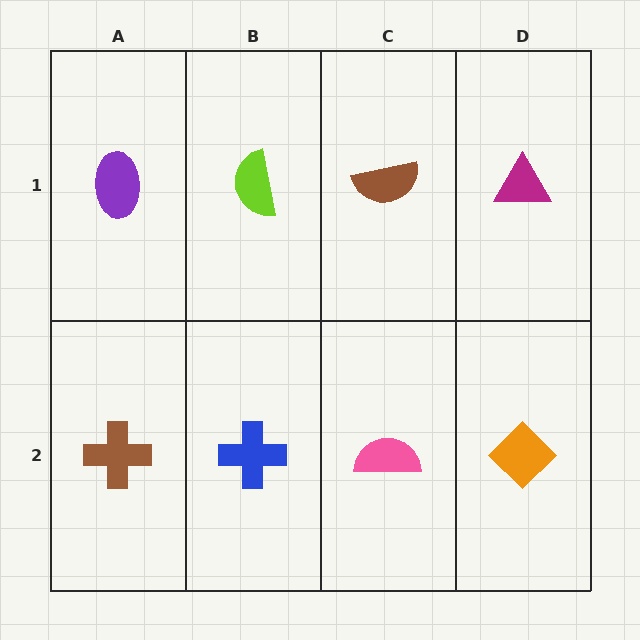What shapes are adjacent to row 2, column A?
A purple ellipse (row 1, column A), a blue cross (row 2, column B).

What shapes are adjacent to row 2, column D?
A magenta triangle (row 1, column D), a pink semicircle (row 2, column C).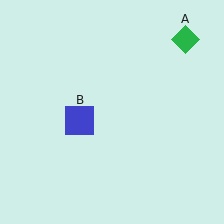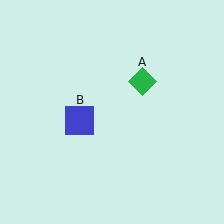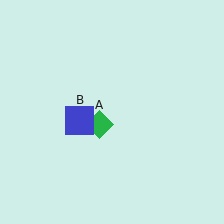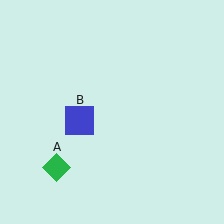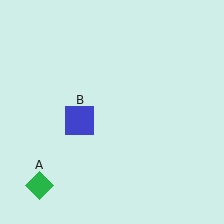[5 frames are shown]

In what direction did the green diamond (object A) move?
The green diamond (object A) moved down and to the left.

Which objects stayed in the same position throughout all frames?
Blue square (object B) remained stationary.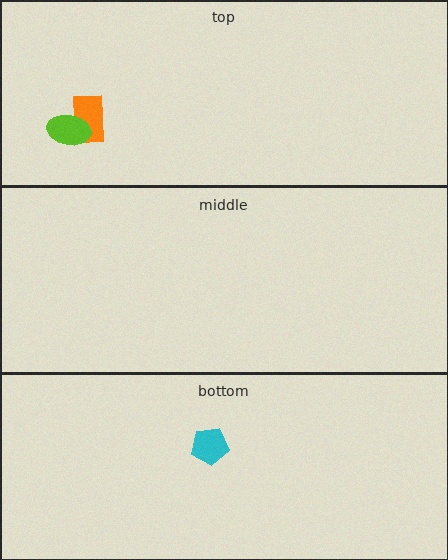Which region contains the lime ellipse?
The top region.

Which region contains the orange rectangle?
The top region.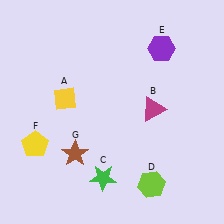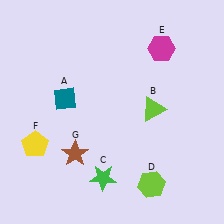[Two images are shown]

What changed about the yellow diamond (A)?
In Image 1, A is yellow. In Image 2, it changed to teal.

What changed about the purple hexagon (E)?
In Image 1, E is purple. In Image 2, it changed to magenta.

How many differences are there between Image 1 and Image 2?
There are 3 differences between the two images.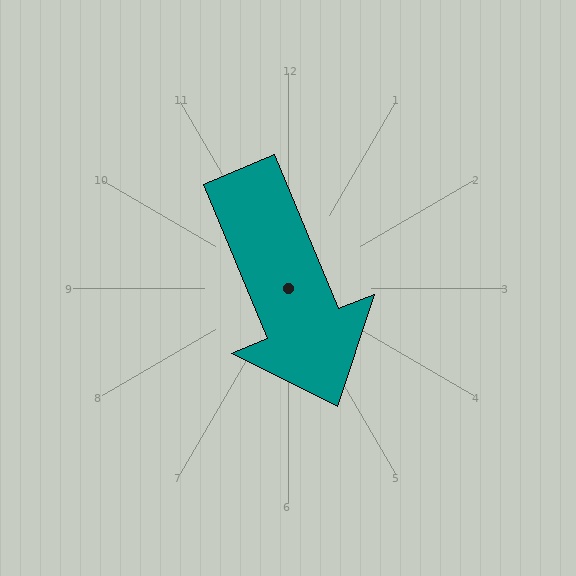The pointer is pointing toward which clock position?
Roughly 5 o'clock.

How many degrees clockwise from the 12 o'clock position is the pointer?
Approximately 157 degrees.